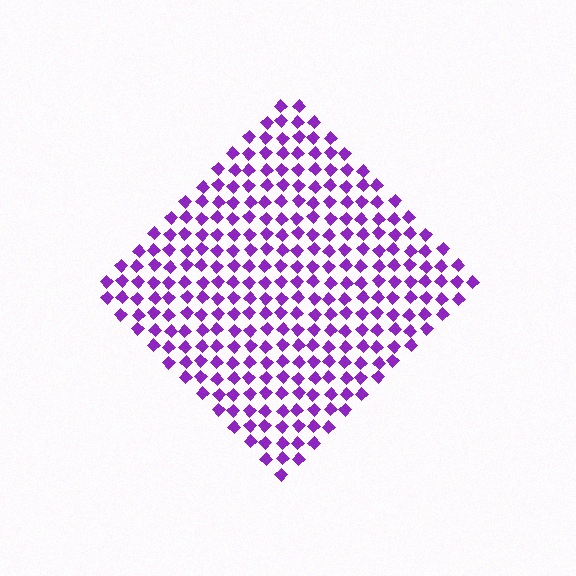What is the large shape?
The large shape is a diamond.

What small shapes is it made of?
It is made of small diamonds.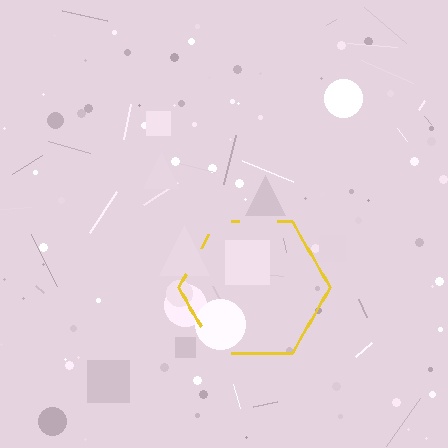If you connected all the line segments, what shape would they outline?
They would outline a hexagon.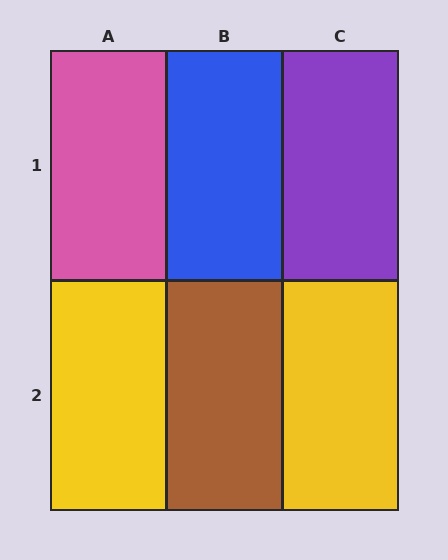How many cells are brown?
1 cell is brown.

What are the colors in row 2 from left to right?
Yellow, brown, yellow.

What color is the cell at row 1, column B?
Blue.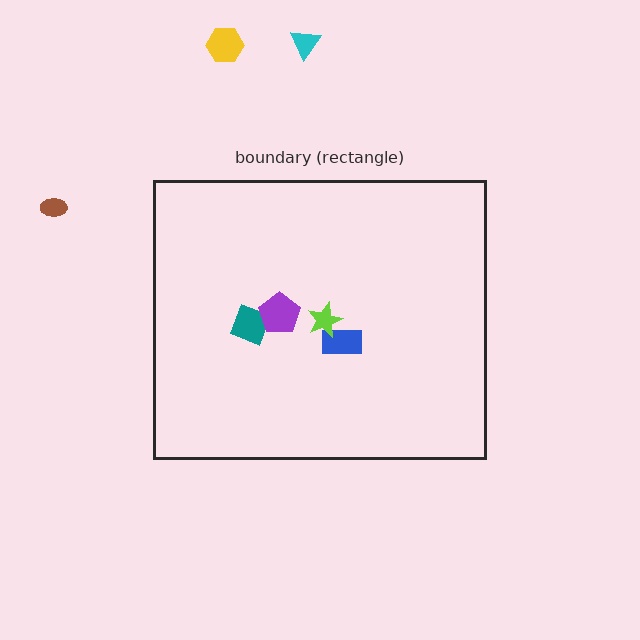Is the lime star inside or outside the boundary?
Inside.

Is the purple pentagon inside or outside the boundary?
Inside.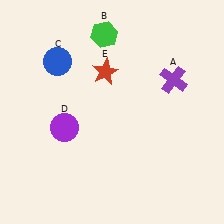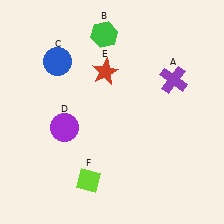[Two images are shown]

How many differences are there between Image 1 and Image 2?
There is 1 difference between the two images.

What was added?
A lime diamond (F) was added in Image 2.